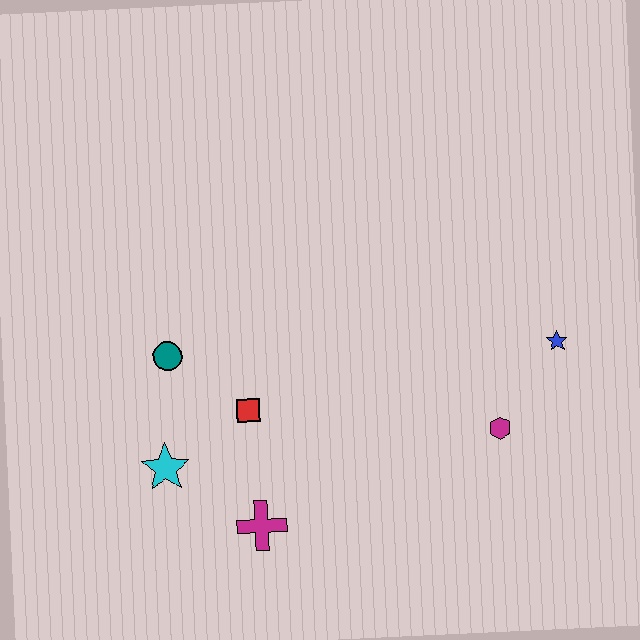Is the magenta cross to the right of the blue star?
No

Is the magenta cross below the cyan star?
Yes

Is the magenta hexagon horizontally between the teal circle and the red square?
No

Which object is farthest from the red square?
The blue star is farthest from the red square.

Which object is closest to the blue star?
The magenta hexagon is closest to the blue star.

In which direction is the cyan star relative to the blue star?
The cyan star is to the left of the blue star.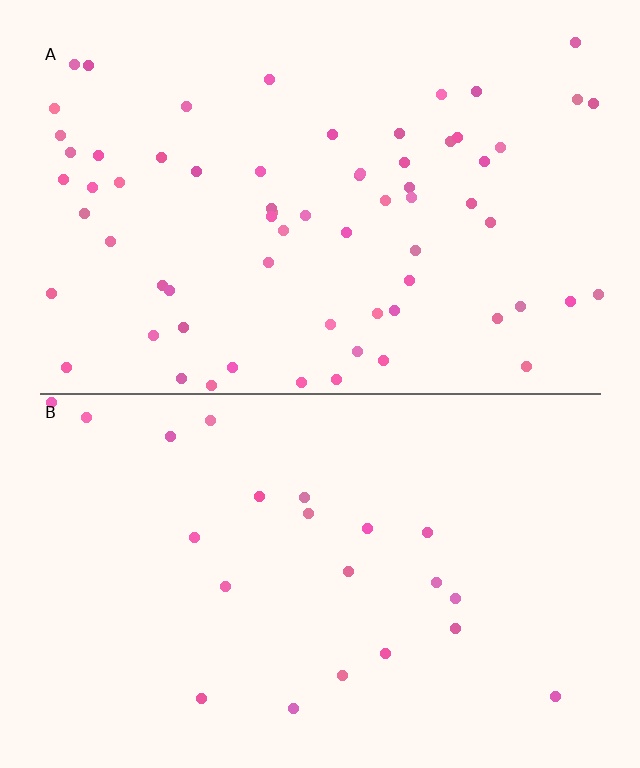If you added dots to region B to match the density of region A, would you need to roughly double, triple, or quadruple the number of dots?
Approximately triple.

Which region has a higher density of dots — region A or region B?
A (the top).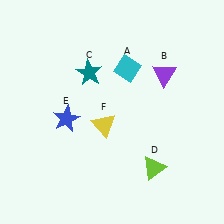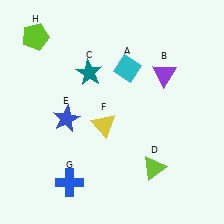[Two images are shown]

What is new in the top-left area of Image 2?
A lime pentagon (H) was added in the top-left area of Image 2.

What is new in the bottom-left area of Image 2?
A blue cross (G) was added in the bottom-left area of Image 2.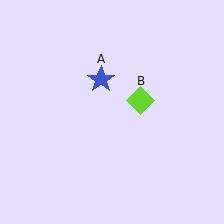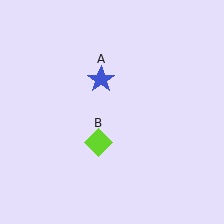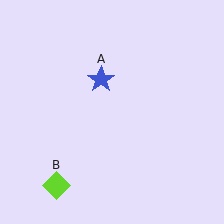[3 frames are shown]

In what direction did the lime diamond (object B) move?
The lime diamond (object B) moved down and to the left.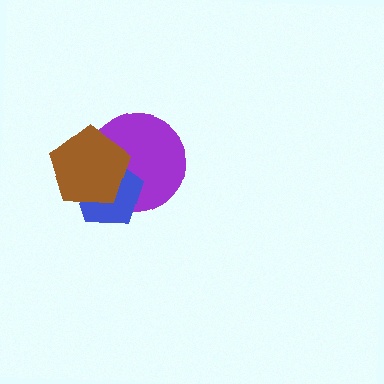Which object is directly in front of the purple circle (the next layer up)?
The blue pentagon is directly in front of the purple circle.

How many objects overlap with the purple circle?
2 objects overlap with the purple circle.